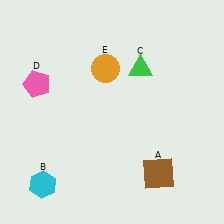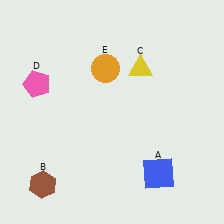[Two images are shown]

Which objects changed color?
A changed from brown to blue. B changed from cyan to brown. C changed from green to yellow.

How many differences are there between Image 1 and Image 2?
There are 3 differences between the two images.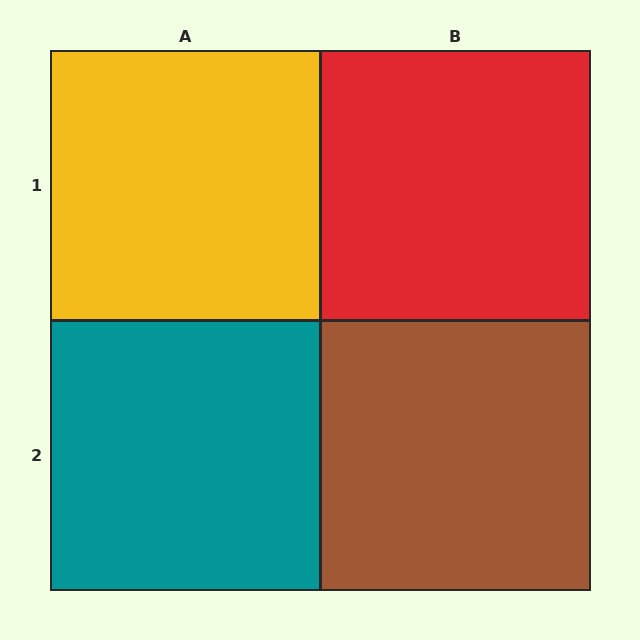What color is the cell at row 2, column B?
Brown.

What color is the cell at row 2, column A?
Teal.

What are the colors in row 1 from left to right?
Yellow, red.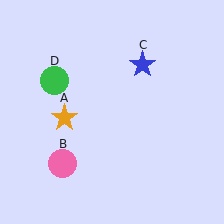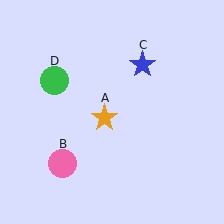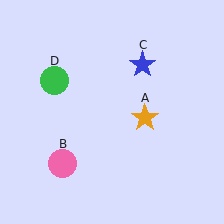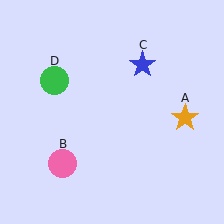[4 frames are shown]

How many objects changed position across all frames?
1 object changed position: orange star (object A).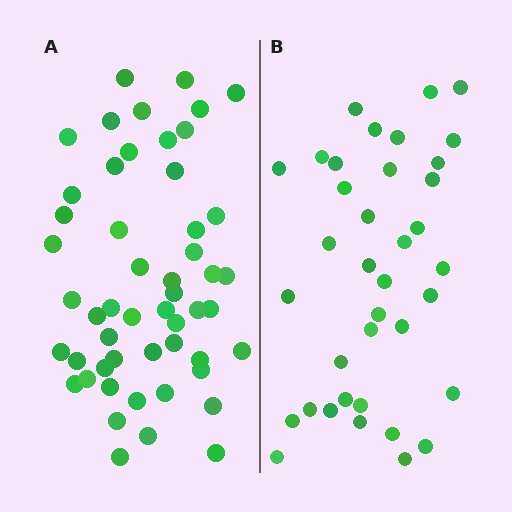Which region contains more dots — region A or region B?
Region A (the left region) has more dots.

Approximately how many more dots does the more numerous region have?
Region A has approximately 15 more dots than region B.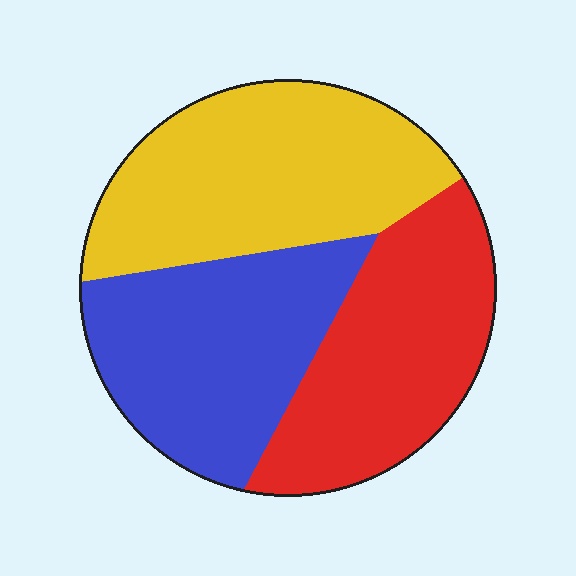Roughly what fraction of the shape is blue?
Blue covers 32% of the shape.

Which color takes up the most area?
Yellow, at roughly 35%.